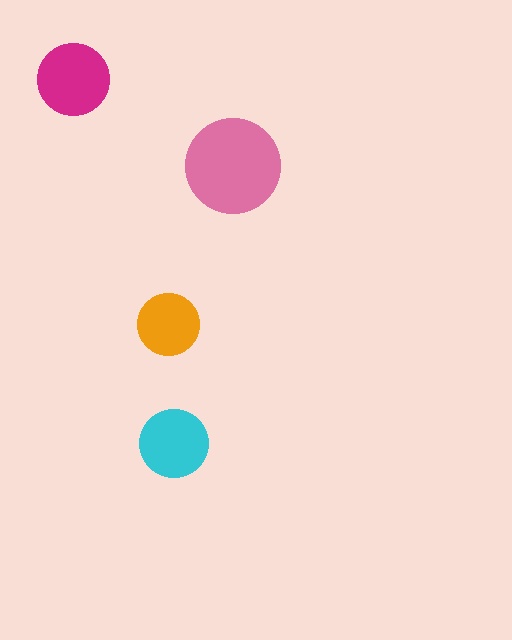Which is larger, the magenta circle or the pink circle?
The pink one.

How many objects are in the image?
There are 4 objects in the image.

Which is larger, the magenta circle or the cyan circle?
The magenta one.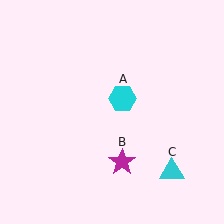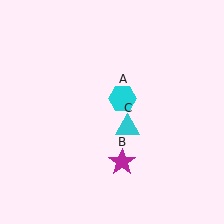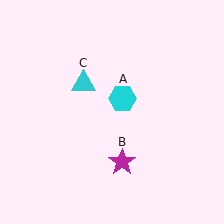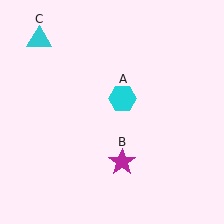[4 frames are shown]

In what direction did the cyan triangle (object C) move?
The cyan triangle (object C) moved up and to the left.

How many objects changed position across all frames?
1 object changed position: cyan triangle (object C).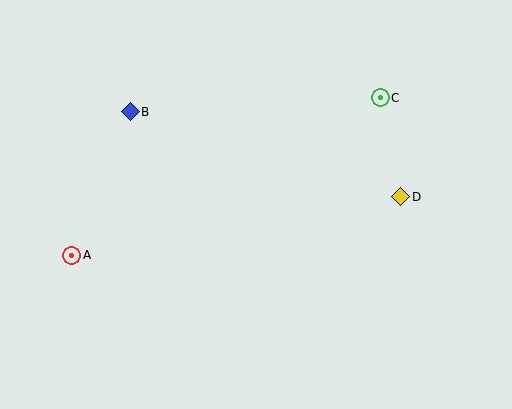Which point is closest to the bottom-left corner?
Point A is closest to the bottom-left corner.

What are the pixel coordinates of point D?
Point D is at (401, 197).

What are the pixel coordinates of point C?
Point C is at (380, 98).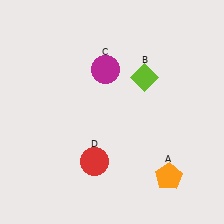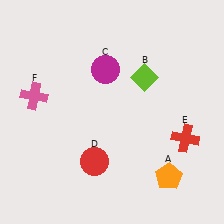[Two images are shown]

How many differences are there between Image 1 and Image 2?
There are 2 differences between the two images.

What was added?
A red cross (E), a pink cross (F) were added in Image 2.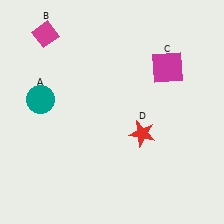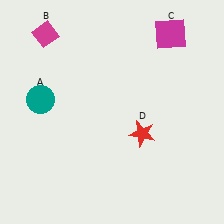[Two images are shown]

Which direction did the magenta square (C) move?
The magenta square (C) moved up.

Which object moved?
The magenta square (C) moved up.